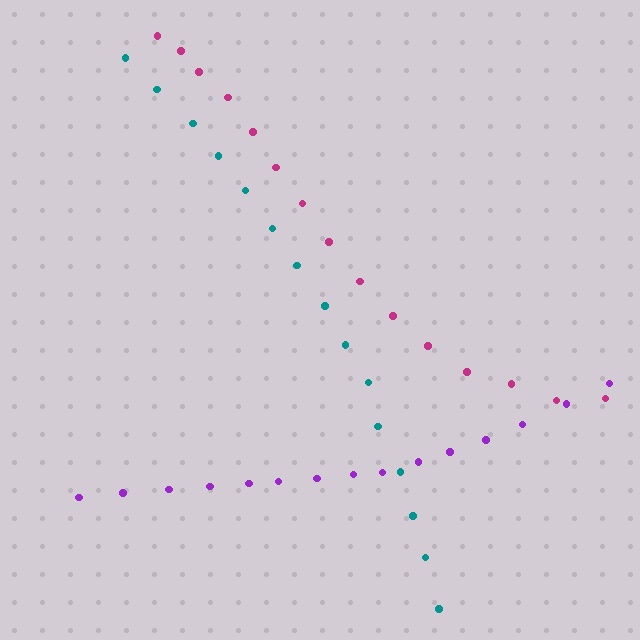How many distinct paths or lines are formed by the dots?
There are 3 distinct paths.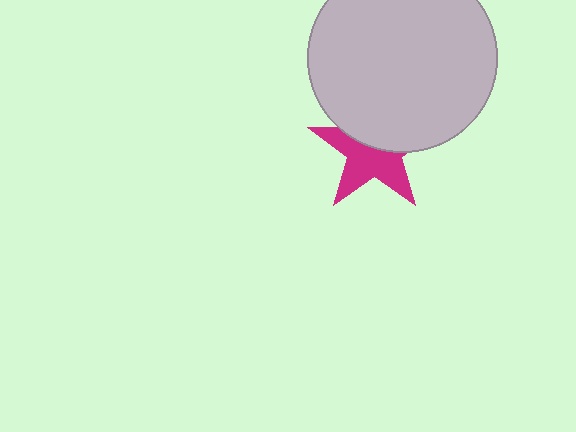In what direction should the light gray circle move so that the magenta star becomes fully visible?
The light gray circle should move up. That is the shortest direction to clear the overlap and leave the magenta star fully visible.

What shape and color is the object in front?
The object in front is a light gray circle.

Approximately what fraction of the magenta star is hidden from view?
Roughly 44% of the magenta star is hidden behind the light gray circle.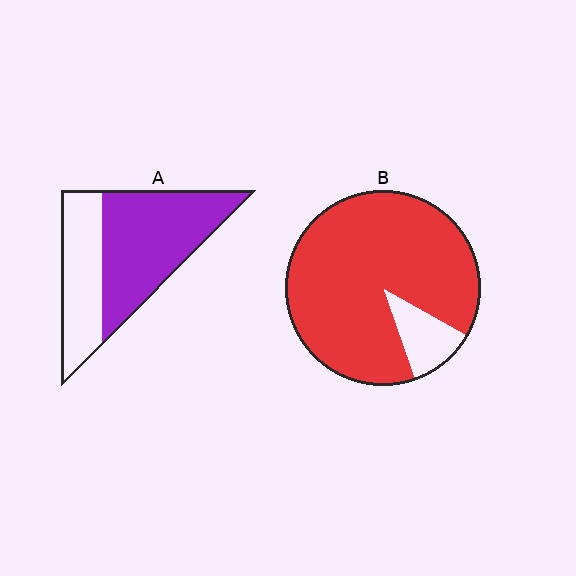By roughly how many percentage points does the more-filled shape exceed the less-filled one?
By roughly 25 percentage points (B over A).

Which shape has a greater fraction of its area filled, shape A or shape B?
Shape B.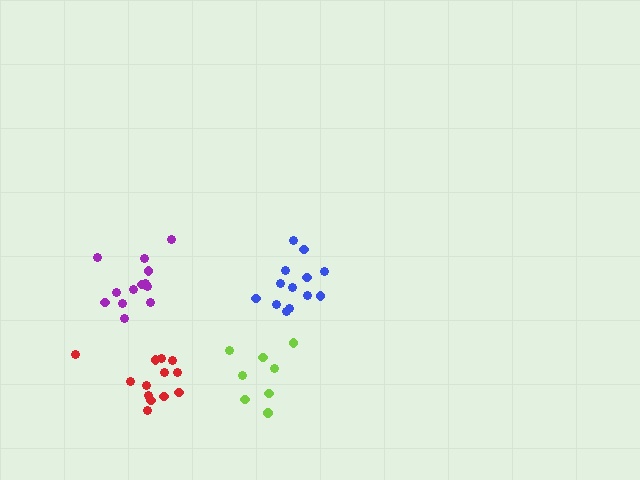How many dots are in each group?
Group 1: 13 dots, Group 2: 8 dots, Group 3: 13 dots, Group 4: 13 dots (47 total).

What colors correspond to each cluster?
The clusters are colored: purple, lime, blue, red.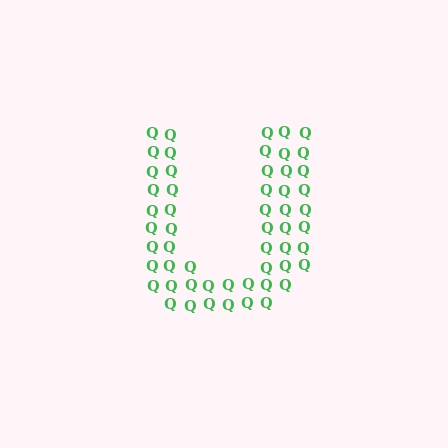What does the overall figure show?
The overall figure shows the letter U.